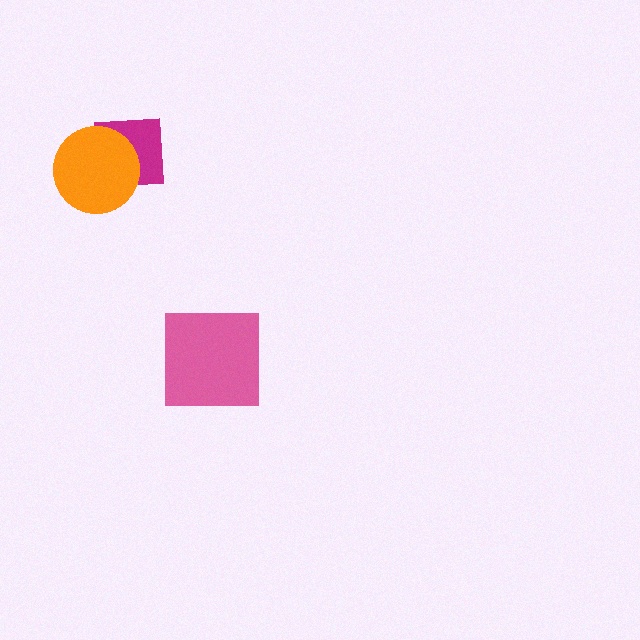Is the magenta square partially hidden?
Yes, it is partially covered by another shape.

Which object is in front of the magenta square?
The orange circle is in front of the magenta square.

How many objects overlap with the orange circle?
1 object overlaps with the orange circle.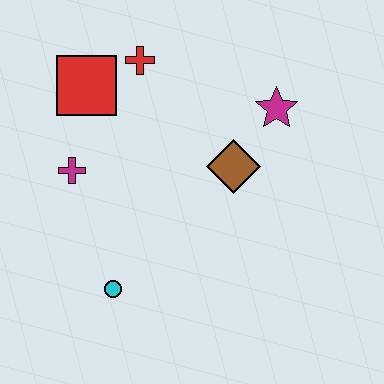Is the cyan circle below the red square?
Yes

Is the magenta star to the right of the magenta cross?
Yes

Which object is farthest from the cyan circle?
The magenta star is farthest from the cyan circle.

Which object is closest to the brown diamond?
The magenta star is closest to the brown diamond.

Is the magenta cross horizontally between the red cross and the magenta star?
No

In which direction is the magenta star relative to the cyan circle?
The magenta star is above the cyan circle.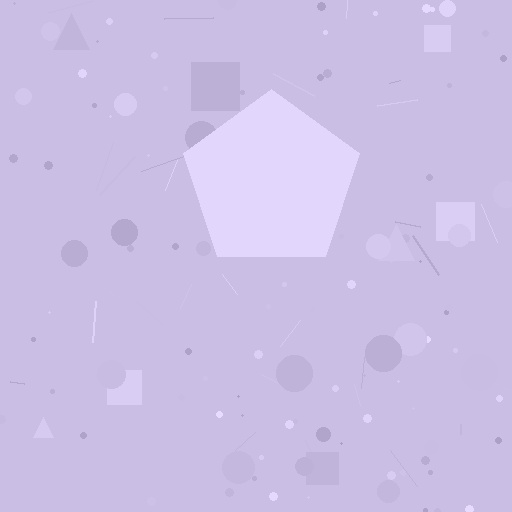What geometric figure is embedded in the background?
A pentagon is embedded in the background.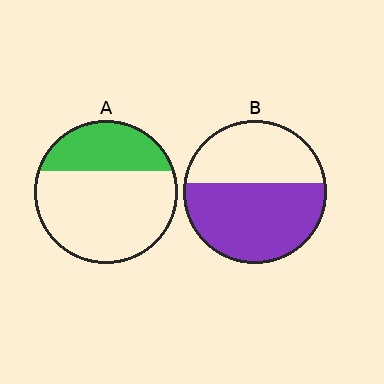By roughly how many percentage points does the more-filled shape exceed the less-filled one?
By roughly 25 percentage points (B over A).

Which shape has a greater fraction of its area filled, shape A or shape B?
Shape B.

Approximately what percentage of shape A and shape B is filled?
A is approximately 30% and B is approximately 60%.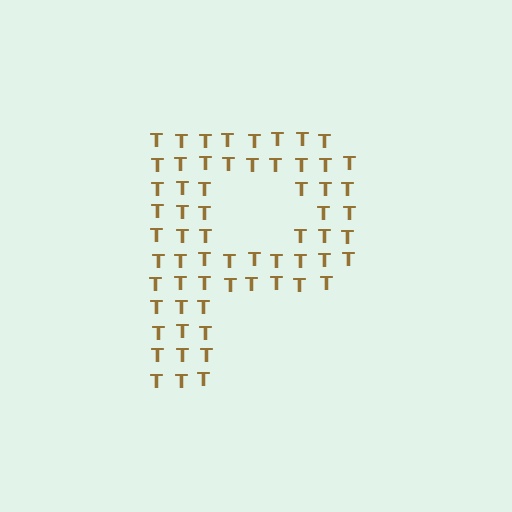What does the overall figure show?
The overall figure shows the letter P.